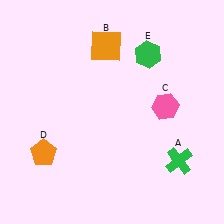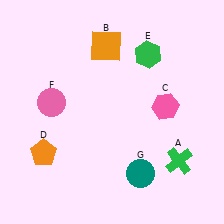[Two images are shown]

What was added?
A pink circle (F), a teal circle (G) were added in Image 2.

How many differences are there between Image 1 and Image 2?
There are 2 differences between the two images.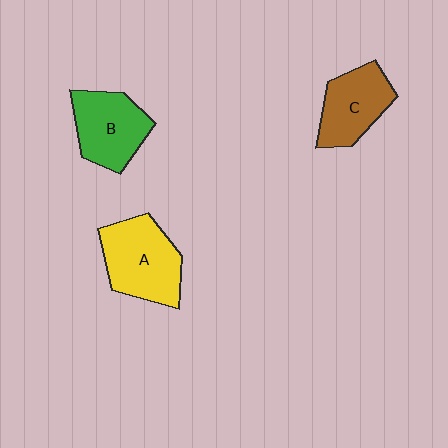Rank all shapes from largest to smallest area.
From largest to smallest: A (yellow), B (green), C (brown).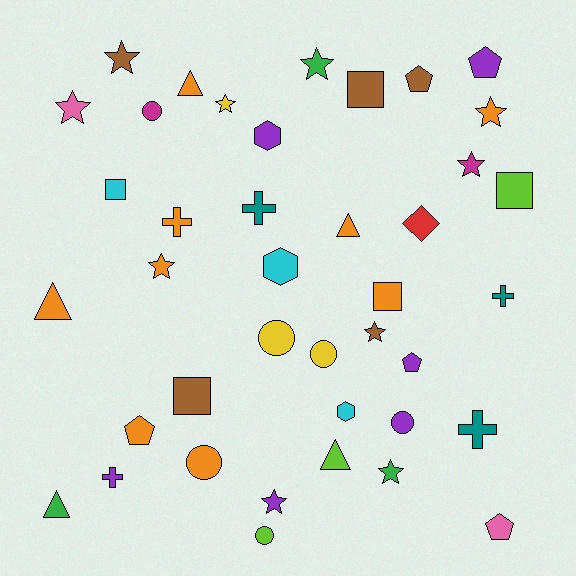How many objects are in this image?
There are 40 objects.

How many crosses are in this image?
There are 5 crosses.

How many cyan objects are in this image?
There are 3 cyan objects.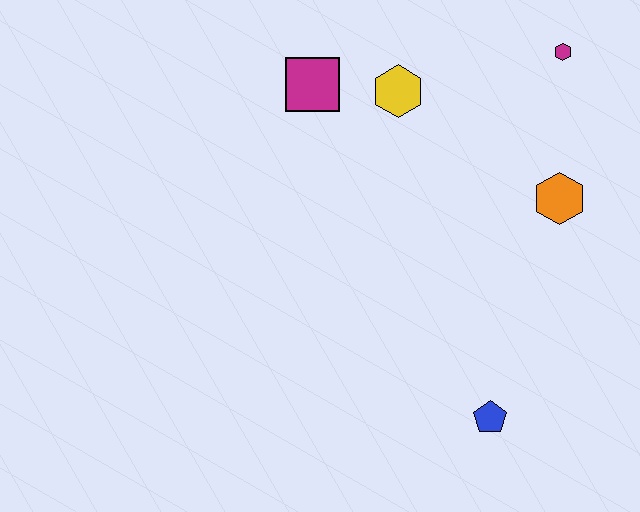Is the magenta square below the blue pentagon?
No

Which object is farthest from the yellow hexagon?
The blue pentagon is farthest from the yellow hexagon.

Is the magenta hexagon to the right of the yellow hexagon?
Yes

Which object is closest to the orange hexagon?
The magenta hexagon is closest to the orange hexagon.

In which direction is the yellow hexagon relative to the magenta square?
The yellow hexagon is to the right of the magenta square.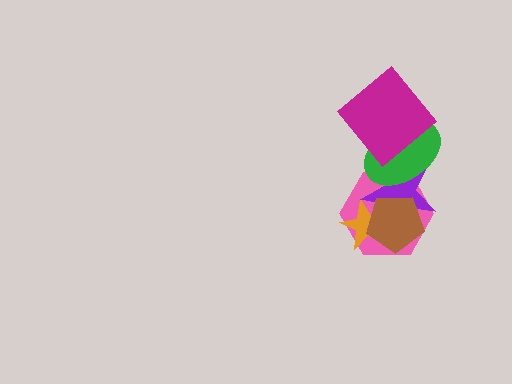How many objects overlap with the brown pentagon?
3 objects overlap with the brown pentagon.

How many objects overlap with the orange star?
3 objects overlap with the orange star.